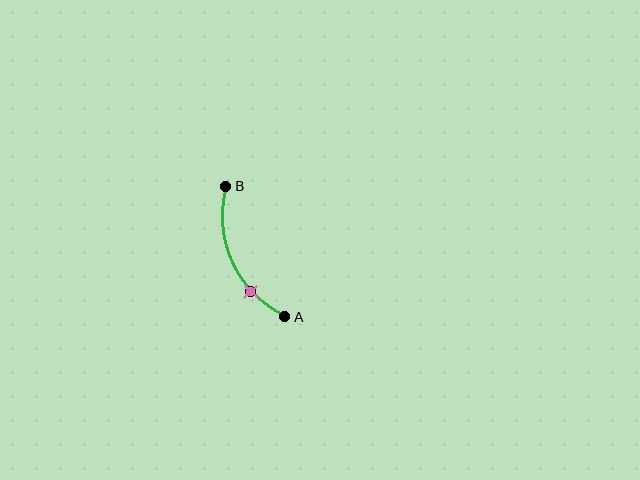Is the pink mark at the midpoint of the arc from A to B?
No. The pink mark lies on the arc but is closer to endpoint A. The arc midpoint would be at the point on the curve equidistant along the arc from both A and B.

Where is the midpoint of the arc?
The arc midpoint is the point on the curve farthest from the straight line joining A and B. It sits to the left of that line.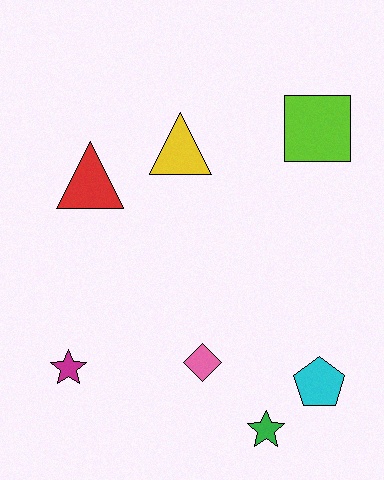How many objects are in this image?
There are 7 objects.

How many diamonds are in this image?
There is 1 diamond.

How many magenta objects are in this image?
There is 1 magenta object.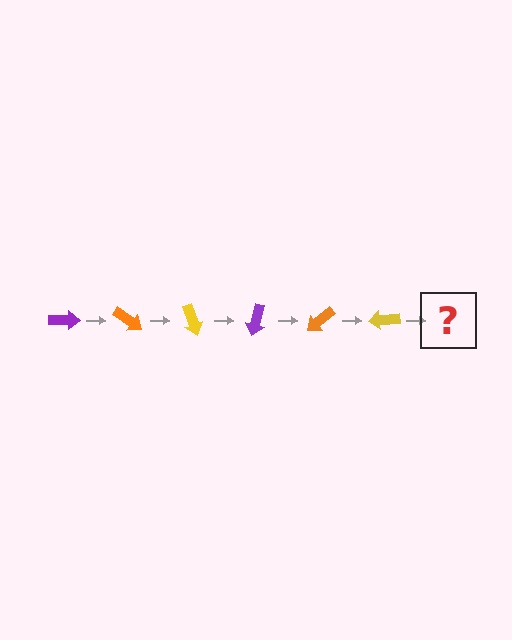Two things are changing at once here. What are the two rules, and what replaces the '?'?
The two rules are that it rotates 35 degrees each step and the color cycles through purple, orange, and yellow. The '?' should be a purple arrow, rotated 210 degrees from the start.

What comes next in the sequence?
The next element should be a purple arrow, rotated 210 degrees from the start.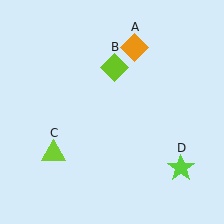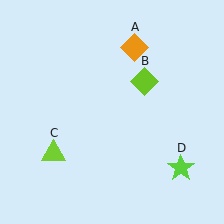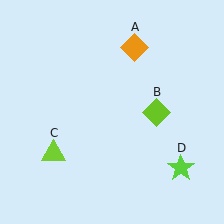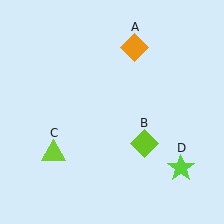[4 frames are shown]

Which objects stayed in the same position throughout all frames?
Orange diamond (object A) and lime triangle (object C) and lime star (object D) remained stationary.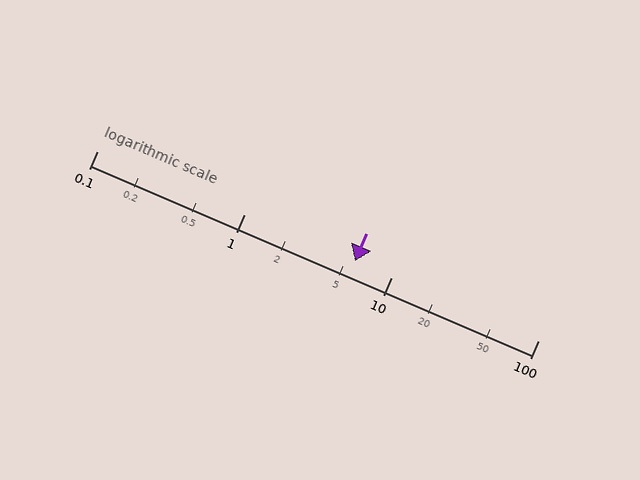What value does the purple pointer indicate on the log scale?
The pointer indicates approximately 5.7.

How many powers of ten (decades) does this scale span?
The scale spans 3 decades, from 0.1 to 100.